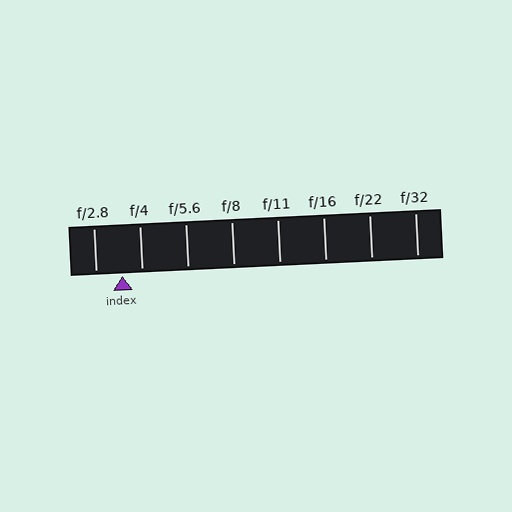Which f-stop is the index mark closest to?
The index mark is closest to f/4.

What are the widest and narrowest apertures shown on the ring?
The widest aperture shown is f/2.8 and the narrowest is f/32.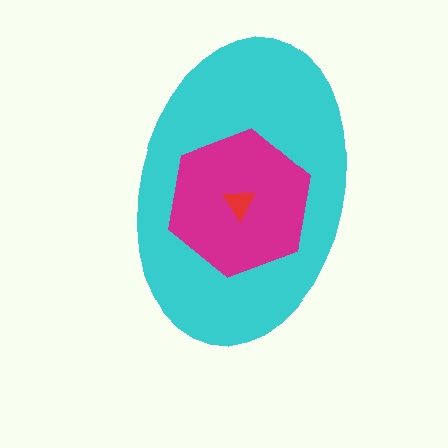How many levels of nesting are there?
3.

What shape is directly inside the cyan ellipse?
The magenta hexagon.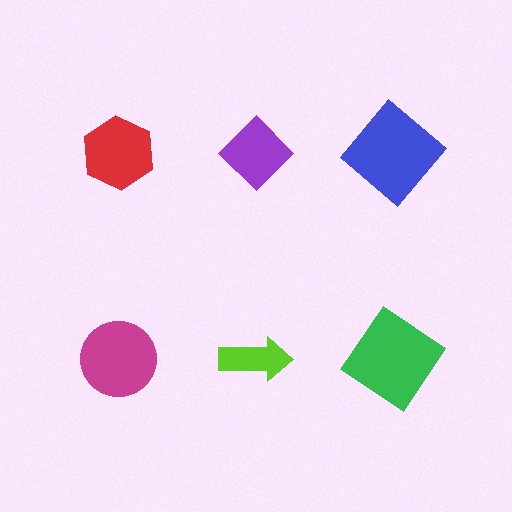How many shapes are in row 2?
3 shapes.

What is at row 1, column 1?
A red hexagon.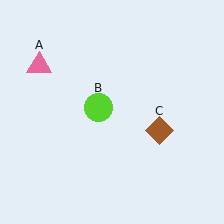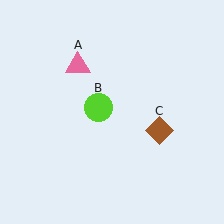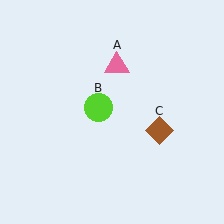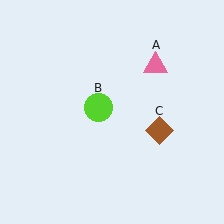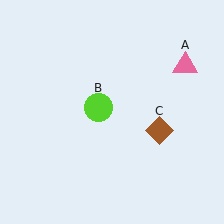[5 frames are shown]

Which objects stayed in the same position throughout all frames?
Lime circle (object B) and brown diamond (object C) remained stationary.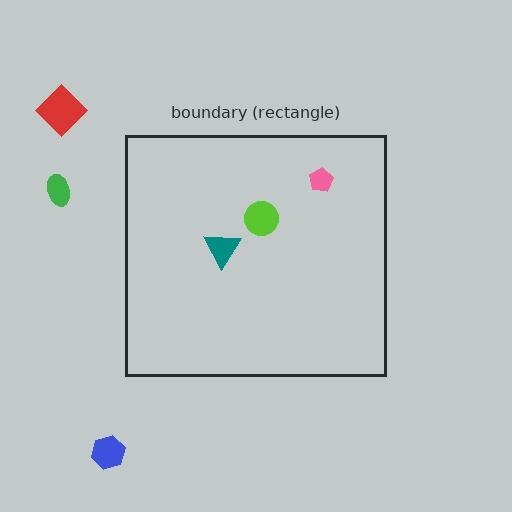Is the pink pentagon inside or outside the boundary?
Inside.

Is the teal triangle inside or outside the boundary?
Inside.